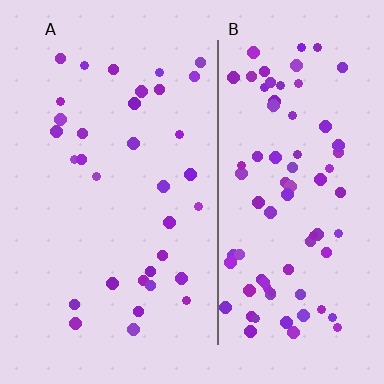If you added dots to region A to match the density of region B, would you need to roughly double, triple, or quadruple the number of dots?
Approximately double.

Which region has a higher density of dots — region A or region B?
B (the right).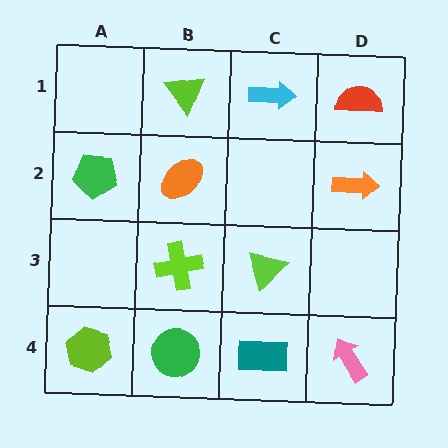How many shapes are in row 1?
3 shapes.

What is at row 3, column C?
A lime triangle.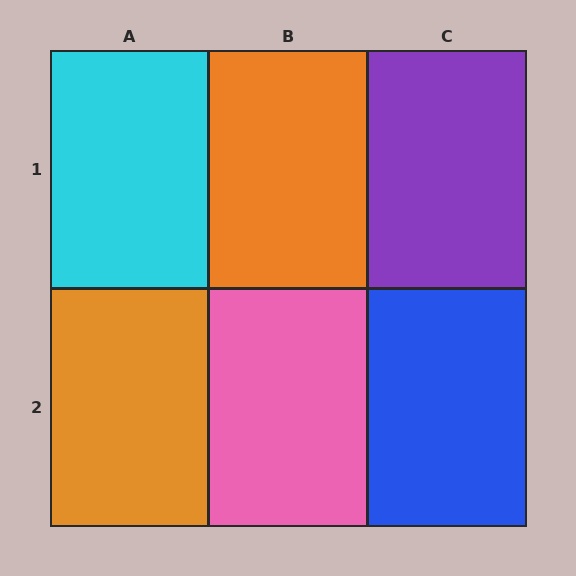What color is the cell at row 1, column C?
Purple.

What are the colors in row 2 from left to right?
Orange, pink, blue.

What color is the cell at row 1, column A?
Cyan.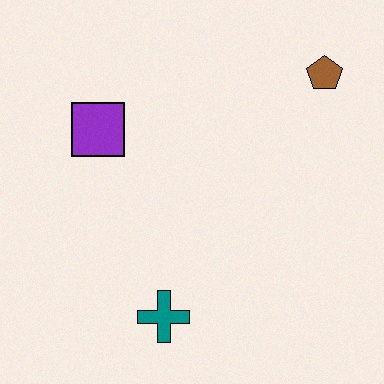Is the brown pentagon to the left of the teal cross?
No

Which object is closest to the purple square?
The teal cross is closest to the purple square.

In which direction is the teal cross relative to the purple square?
The teal cross is below the purple square.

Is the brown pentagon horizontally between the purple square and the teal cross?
No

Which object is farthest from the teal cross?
The brown pentagon is farthest from the teal cross.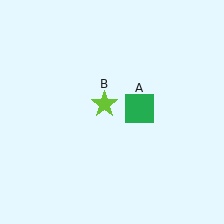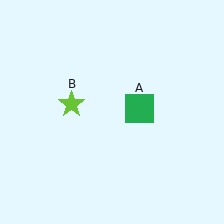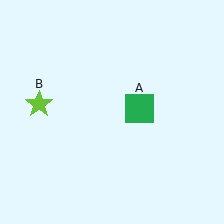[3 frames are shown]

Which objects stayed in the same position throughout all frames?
Green square (object A) remained stationary.